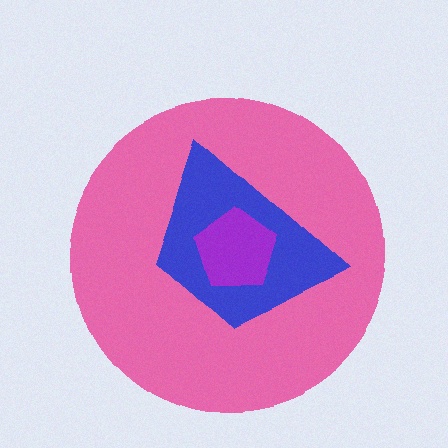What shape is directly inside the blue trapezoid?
The purple pentagon.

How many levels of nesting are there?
3.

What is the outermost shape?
The pink circle.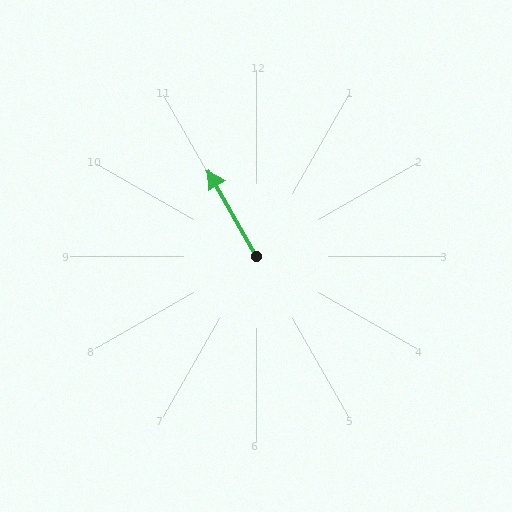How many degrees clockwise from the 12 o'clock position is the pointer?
Approximately 331 degrees.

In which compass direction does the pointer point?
Northwest.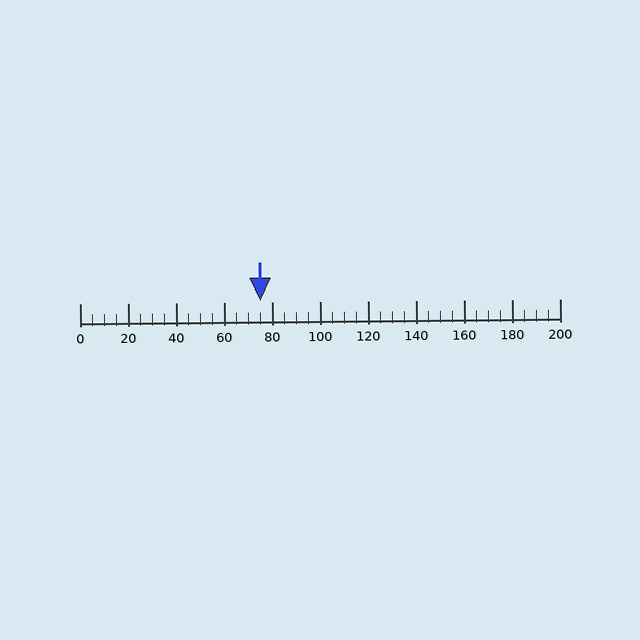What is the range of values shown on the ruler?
The ruler shows values from 0 to 200.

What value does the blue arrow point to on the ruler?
The blue arrow points to approximately 75.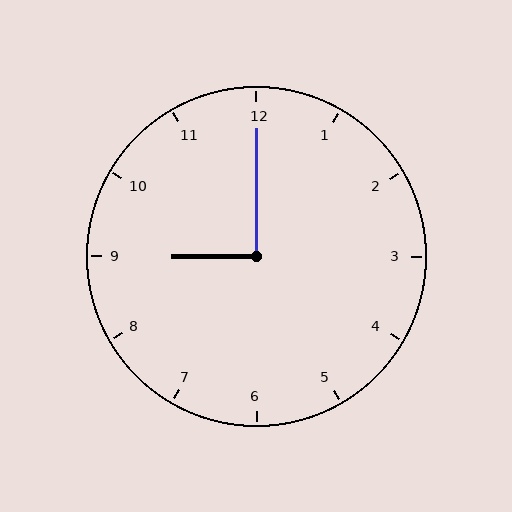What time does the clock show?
9:00.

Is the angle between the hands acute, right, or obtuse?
It is right.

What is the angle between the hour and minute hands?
Approximately 90 degrees.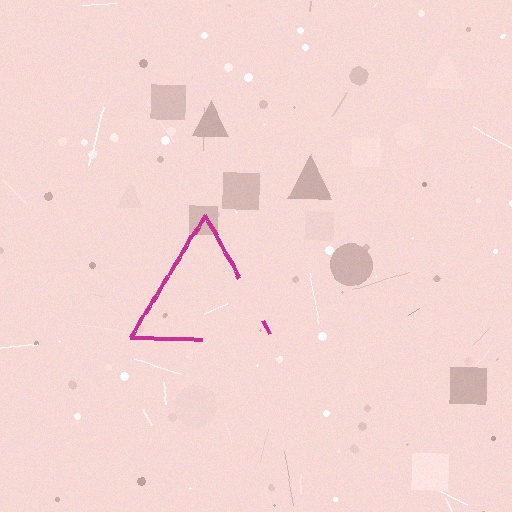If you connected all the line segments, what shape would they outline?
They would outline a triangle.